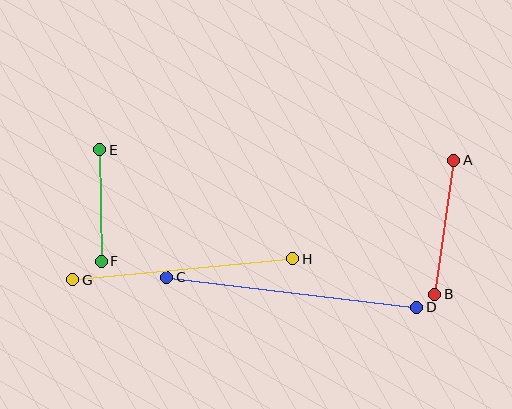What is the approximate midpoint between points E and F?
The midpoint is at approximately (100, 206) pixels.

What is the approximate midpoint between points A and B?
The midpoint is at approximately (444, 227) pixels.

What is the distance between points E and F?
The distance is approximately 112 pixels.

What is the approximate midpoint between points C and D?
The midpoint is at approximately (292, 292) pixels.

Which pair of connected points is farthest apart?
Points C and D are farthest apart.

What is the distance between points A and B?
The distance is approximately 135 pixels.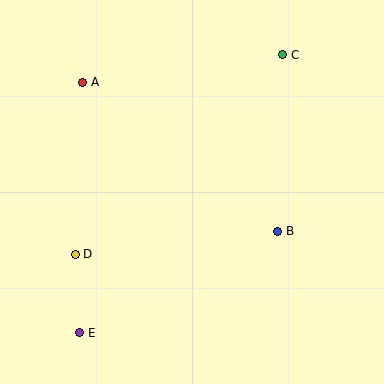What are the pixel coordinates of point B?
Point B is at (278, 231).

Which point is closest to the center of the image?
Point B at (278, 231) is closest to the center.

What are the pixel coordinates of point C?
Point C is at (283, 55).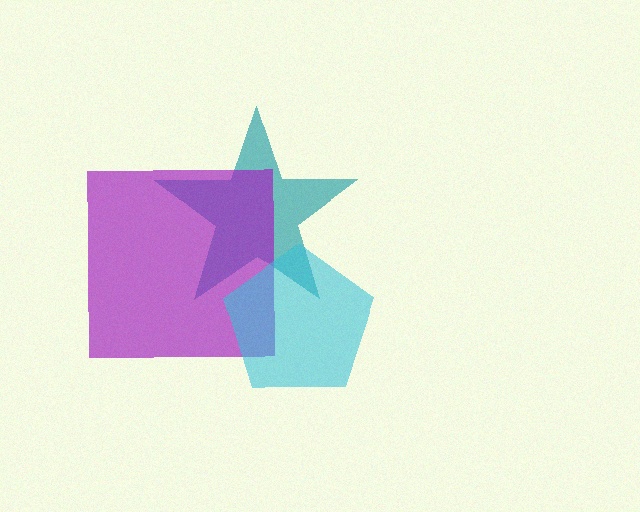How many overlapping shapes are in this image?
There are 3 overlapping shapes in the image.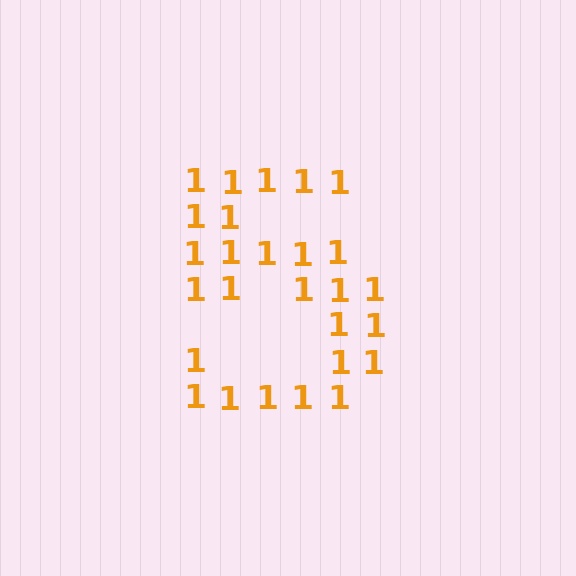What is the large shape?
The large shape is the digit 5.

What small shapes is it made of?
It is made of small digit 1's.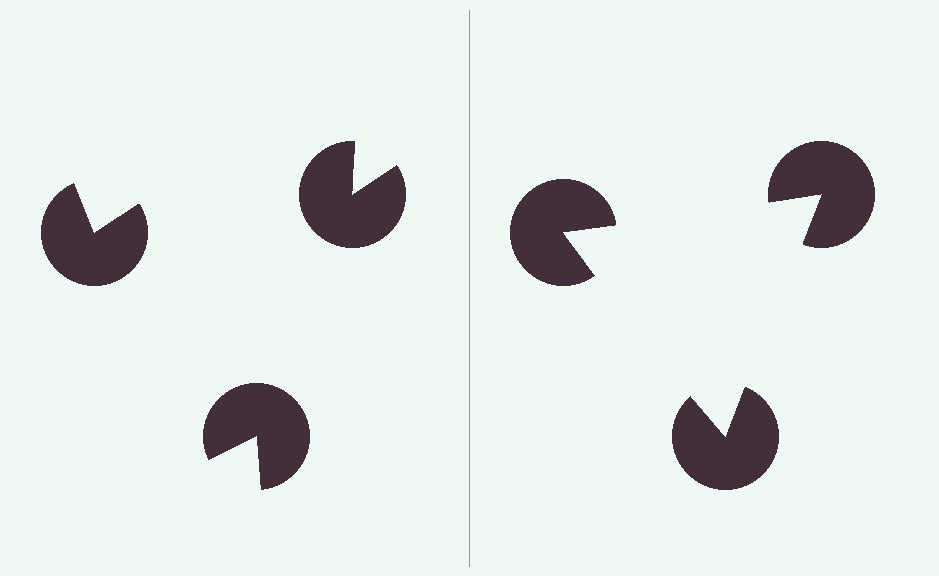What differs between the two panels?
The pac-man discs are positioned identically on both sides; only the wedge orientations differ. On the right they align to a triangle; on the left they are misaligned.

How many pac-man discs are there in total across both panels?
6 — 3 on each side.